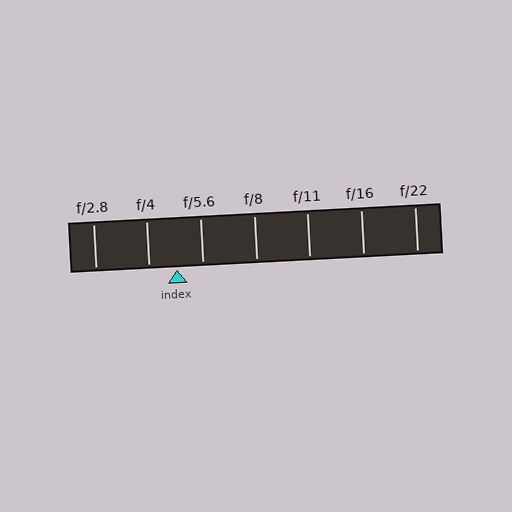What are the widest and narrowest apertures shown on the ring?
The widest aperture shown is f/2.8 and the narrowest is f/22.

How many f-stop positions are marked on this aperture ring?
There are 7 f-stop positions marked.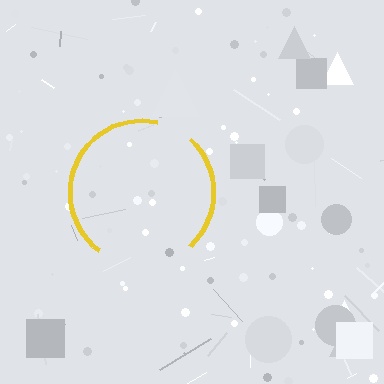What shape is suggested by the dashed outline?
The dashed outline suggests a circle.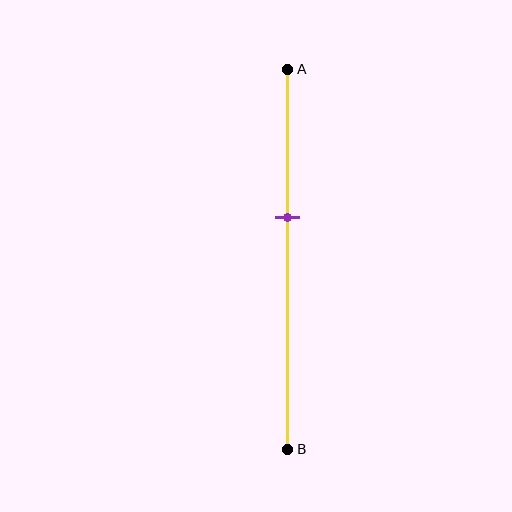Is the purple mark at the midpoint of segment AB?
No, the mark is at about 40% from A, not at the 50% midpoint.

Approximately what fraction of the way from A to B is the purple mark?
The purple mark is approximately 40% of the way from A to B.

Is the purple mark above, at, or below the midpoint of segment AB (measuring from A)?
The purple mark is above the midpoint of segment AB.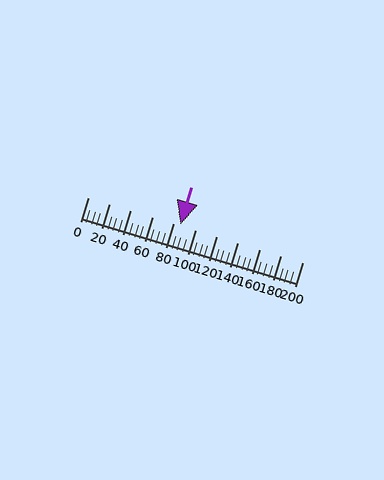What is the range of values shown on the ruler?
The ruler shows values from 0 to 200.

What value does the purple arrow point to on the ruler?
The purple arrow points to approximately 86.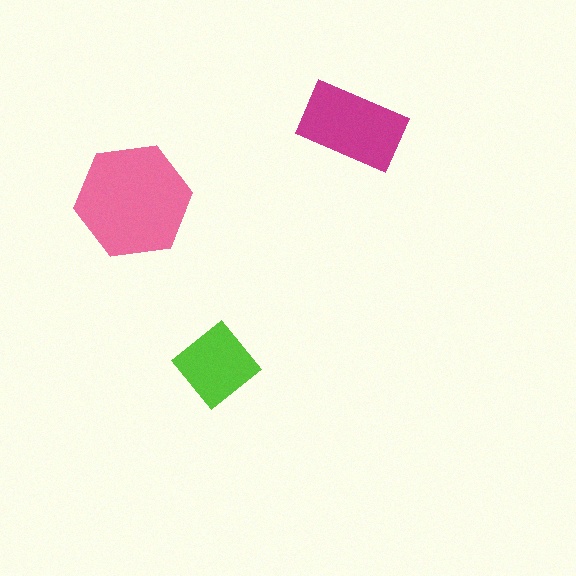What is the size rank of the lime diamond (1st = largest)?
3rd.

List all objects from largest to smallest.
The pink hexagon, the magenta rectangle, the lime diamond.